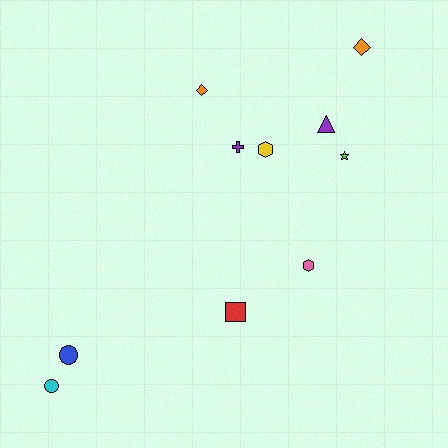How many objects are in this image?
There are 10 objects.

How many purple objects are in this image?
There are 2 purple objects.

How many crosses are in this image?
There is 1 cross.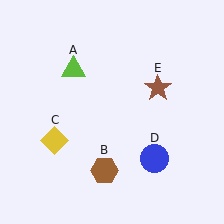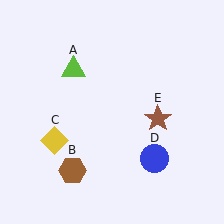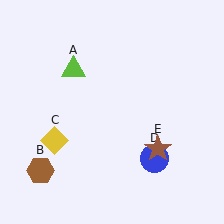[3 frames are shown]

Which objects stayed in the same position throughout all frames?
Lime triangle (object A) and yellow diamond (object C) and blue circle (object D) remained stationary.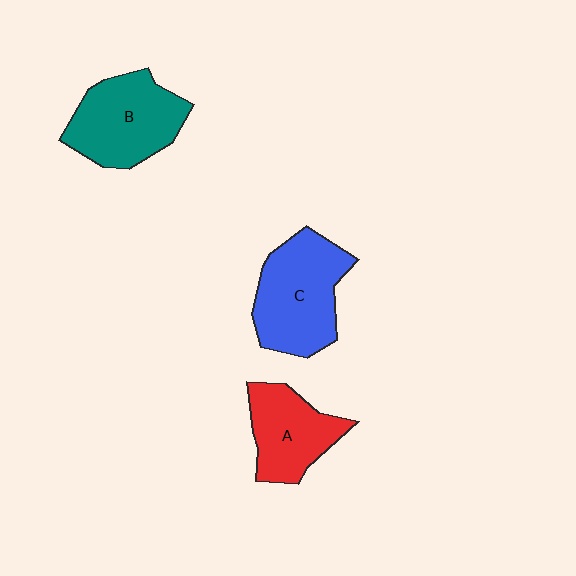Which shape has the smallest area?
Shape A (red).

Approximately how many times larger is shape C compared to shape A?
Approximately 1.4 times.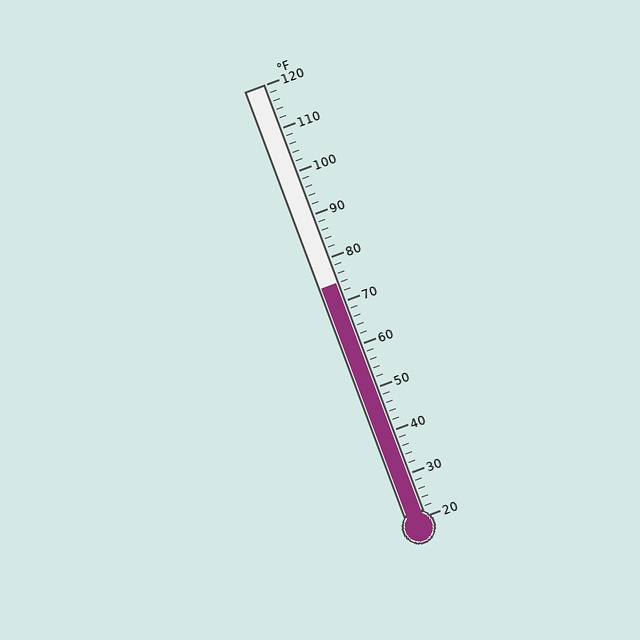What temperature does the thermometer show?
The thermometer shows approximately 74°F.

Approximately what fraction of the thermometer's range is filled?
The thermometer is filled to approximately 55% of its range.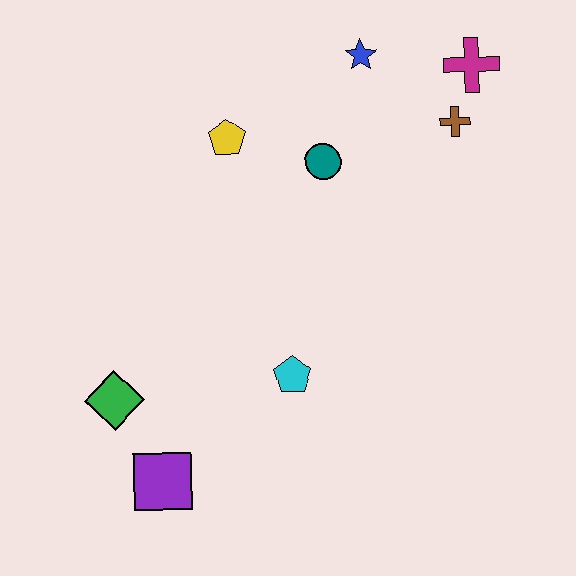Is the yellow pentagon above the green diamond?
Yes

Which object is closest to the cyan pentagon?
The purple square is closest to the cyan pentagon.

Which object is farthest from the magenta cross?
The purple square is farthest from the magenta cross.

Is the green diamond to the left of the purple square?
Yes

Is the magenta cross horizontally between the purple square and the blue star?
No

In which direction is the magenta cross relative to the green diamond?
The magenta cross is to the right of the green diamond.